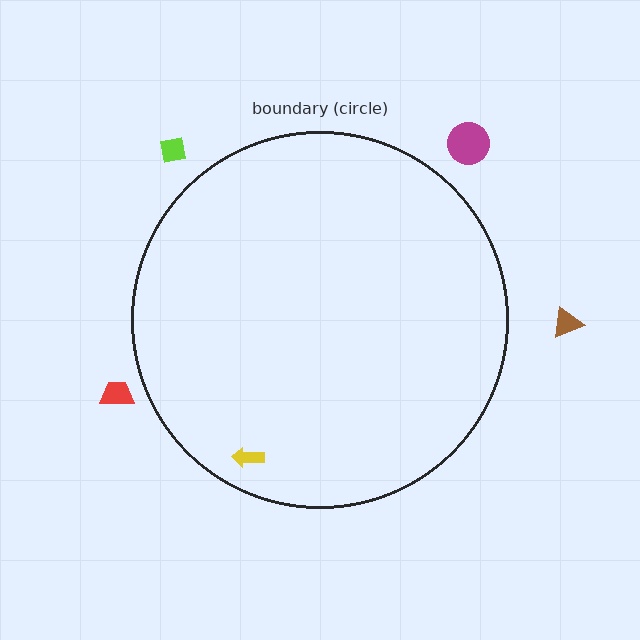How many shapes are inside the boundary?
1 inside, 4 outside.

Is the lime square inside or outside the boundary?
Outside.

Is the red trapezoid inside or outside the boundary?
Outside.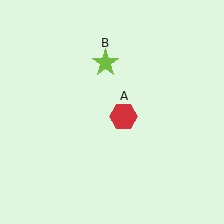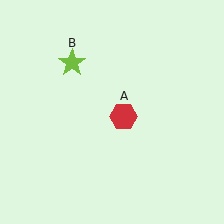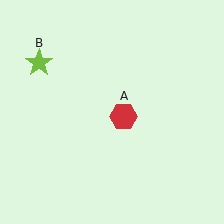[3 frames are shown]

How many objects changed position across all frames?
1 object changed position: lime star (object B).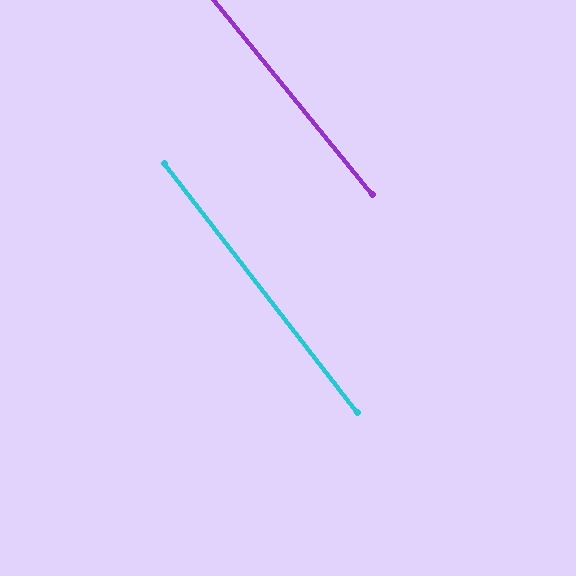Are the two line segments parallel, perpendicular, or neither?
Parallel — their directions differ by only 1.3°.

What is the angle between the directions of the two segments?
Approximately 1 degree.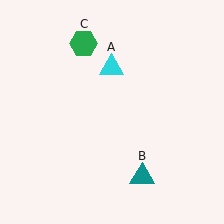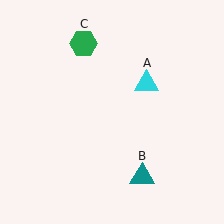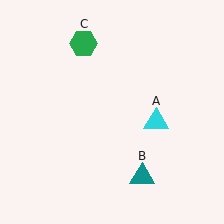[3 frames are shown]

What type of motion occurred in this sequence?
The cyan triangle (object A) rotated clockwise around the center of the scene.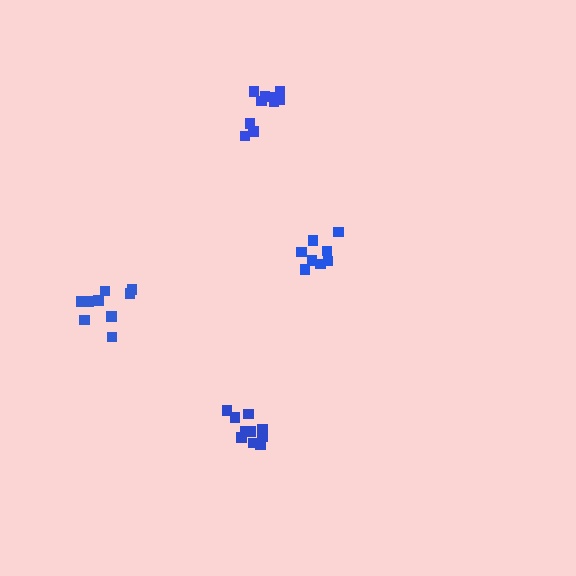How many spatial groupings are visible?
There are 4 spatial groupings.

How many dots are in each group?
Group 1: 9 dots, Group 2: 10 dots, Group 3: 8 dots, Group 4: 10 dots (37 total).